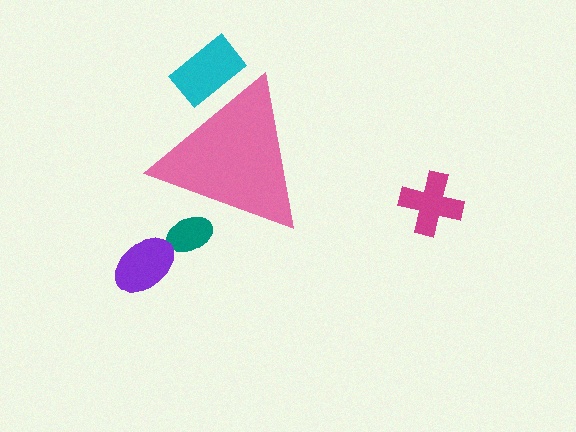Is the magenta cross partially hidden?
No, the magenta cross is fully visible.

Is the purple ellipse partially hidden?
No, the purple ellipse is fully visible.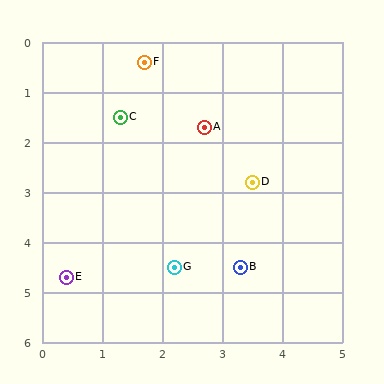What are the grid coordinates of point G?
Point G is at approximately (2.2, 4.5).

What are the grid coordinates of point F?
Point F is at approximately (1.7, 0.4).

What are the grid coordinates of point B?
Point B is at approximately (3.3, 4.5).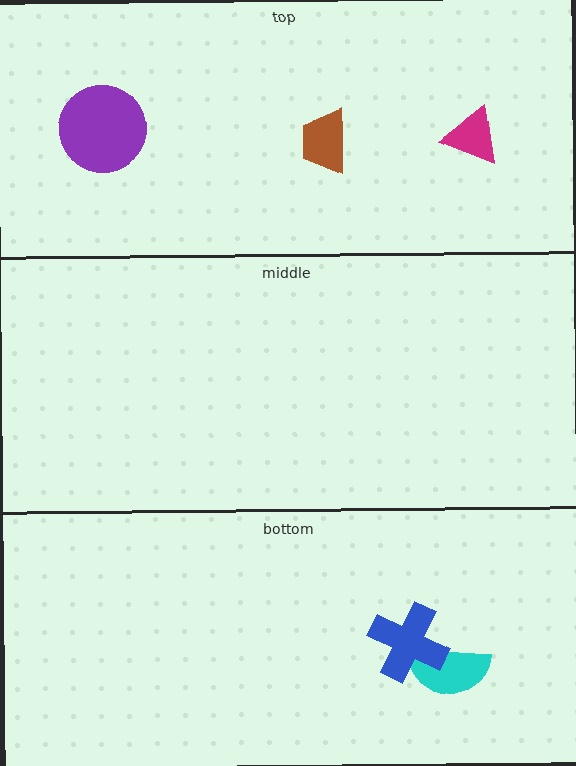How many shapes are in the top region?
3.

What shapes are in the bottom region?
The cyan semicircle, the blue cross.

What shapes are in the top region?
The brown trapezoid, the purple circle, the magenta triangle.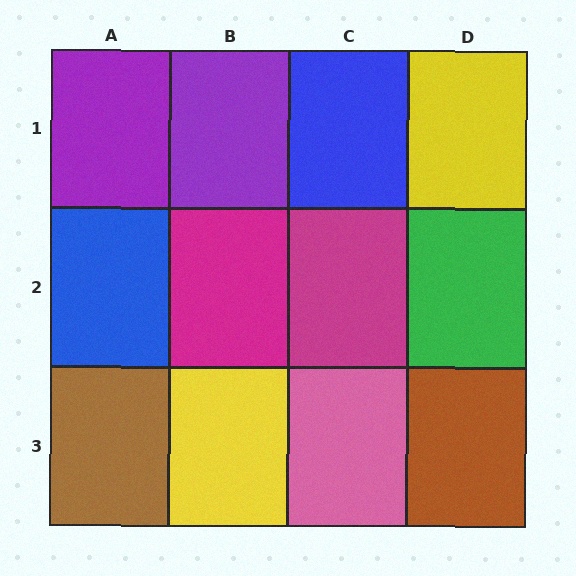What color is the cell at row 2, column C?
Magenta.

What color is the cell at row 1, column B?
Purple.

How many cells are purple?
2 cells are purple.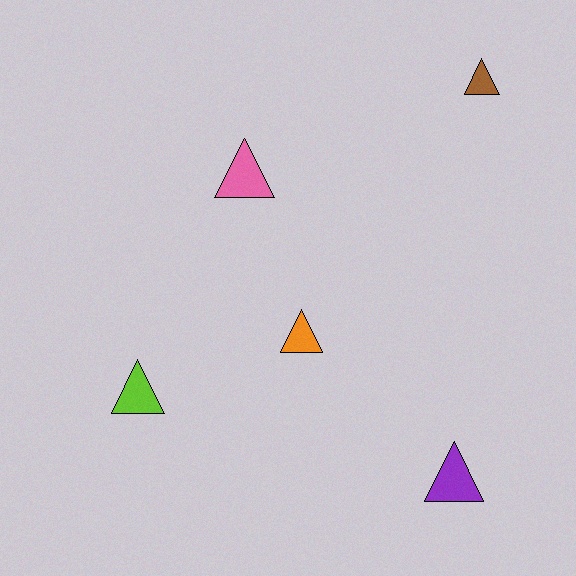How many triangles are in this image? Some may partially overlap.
There are 5 triangles.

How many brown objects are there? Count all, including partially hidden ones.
There is 1 brown object.